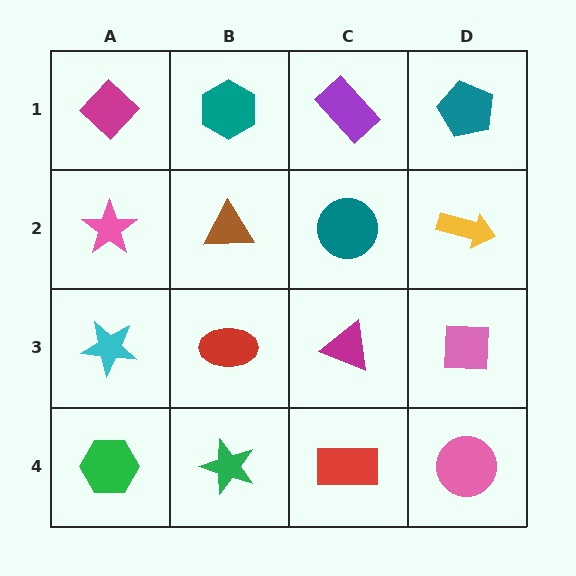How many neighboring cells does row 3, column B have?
4.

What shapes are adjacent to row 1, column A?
A pink star (row 2, column A), a teal hexagon (row 1, column B).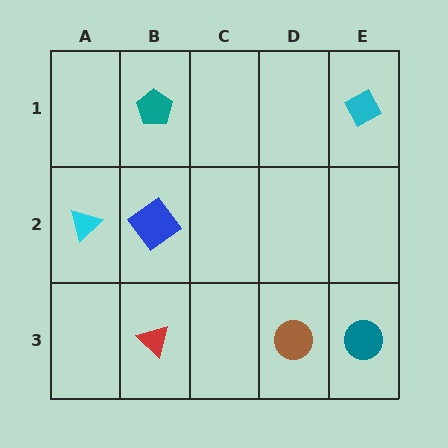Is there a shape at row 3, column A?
No, that cell is empty.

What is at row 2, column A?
A cyan triangle.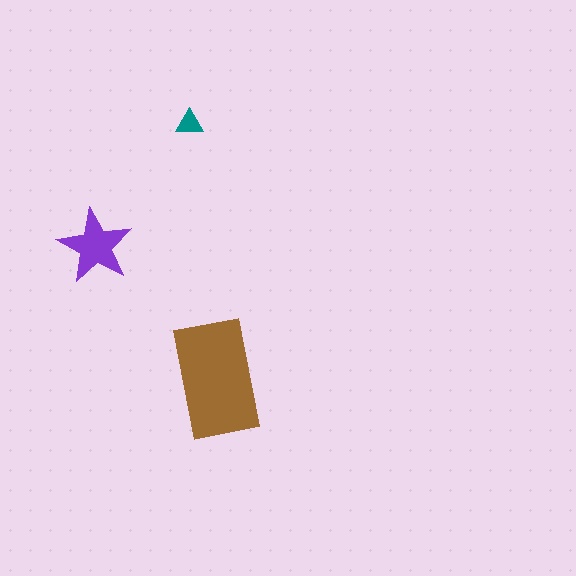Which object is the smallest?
The teal triangle.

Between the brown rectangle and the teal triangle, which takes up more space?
The brown rectangle.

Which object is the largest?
The brown rectangle.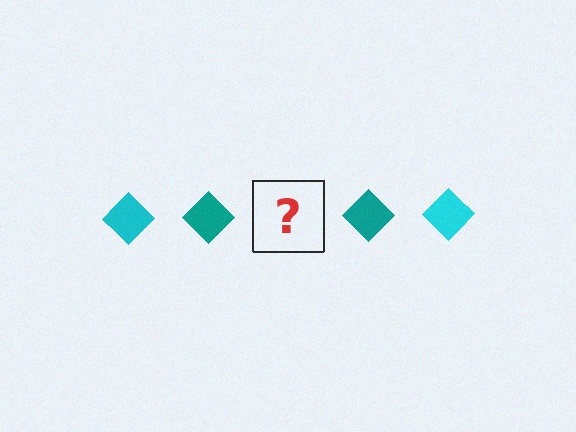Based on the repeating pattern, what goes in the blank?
The blank should be a cyan diamond.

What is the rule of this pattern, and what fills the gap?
The rule is that the pattern cycles through cyan, teal diamonds. The gap should be filled with a cyan diamond.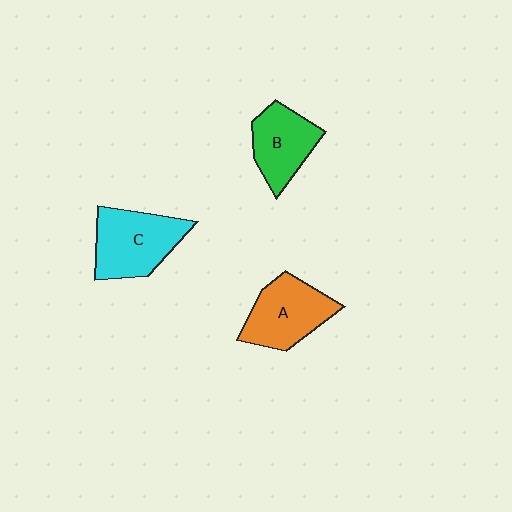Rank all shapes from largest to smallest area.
From largest to smallest: C (cyan), A (orange), B (green).